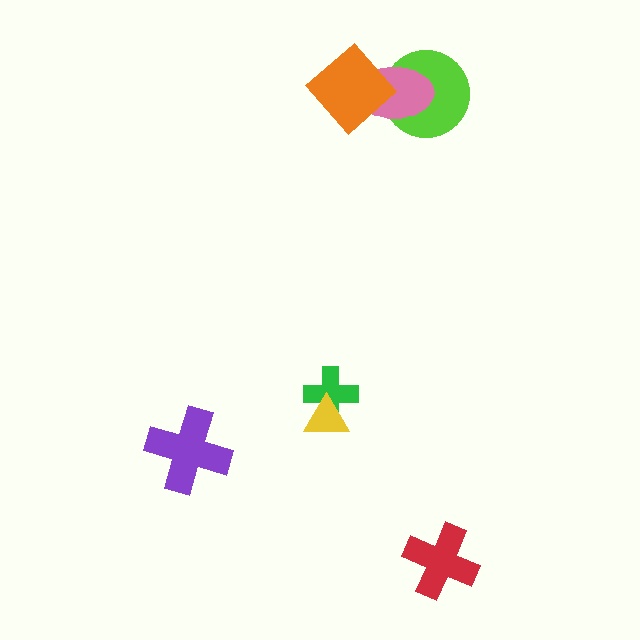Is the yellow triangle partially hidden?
No, no other shape covers it.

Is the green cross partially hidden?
Yes, it is partially covered by another shape.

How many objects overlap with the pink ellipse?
2 objects overlap with the pink ellipse.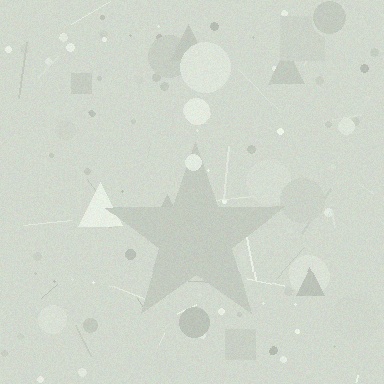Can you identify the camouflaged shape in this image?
The camouflaged shape is a star.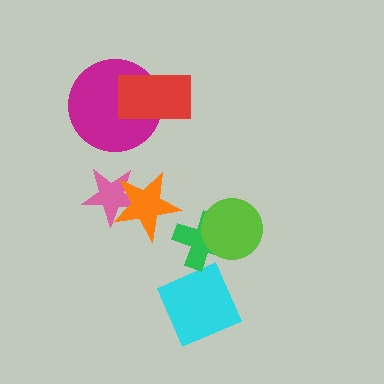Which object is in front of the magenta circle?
The red rectangle is in front of the magenta circle.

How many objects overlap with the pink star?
1 object overlaps with the pink star.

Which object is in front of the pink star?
The orange star is in front of the pink star.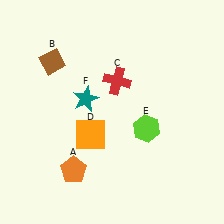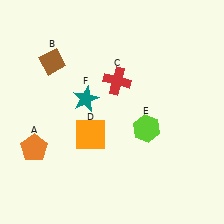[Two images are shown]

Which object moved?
The orange pentagon (A) moved left.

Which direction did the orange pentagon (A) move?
The orange pentagon (A) moved left.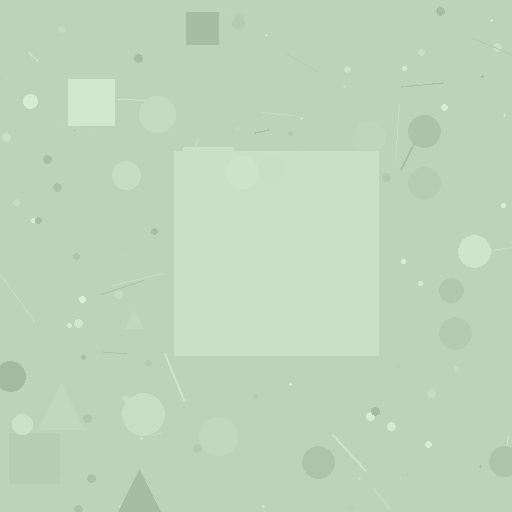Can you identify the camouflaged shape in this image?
The camouflaged shape is a square.